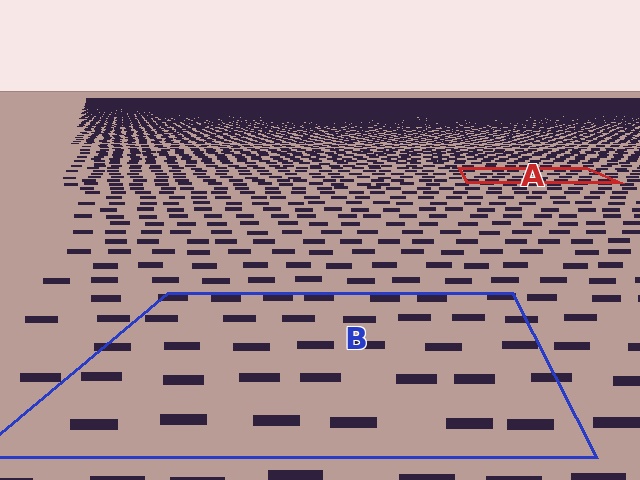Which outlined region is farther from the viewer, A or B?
Region A is farther from the viewer — the texture elements inside it appear smaller and more densely packed.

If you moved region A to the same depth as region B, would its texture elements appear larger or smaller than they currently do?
They would appear larger. At a closer depth, the same texture elements are projected at a bigger on-screen size.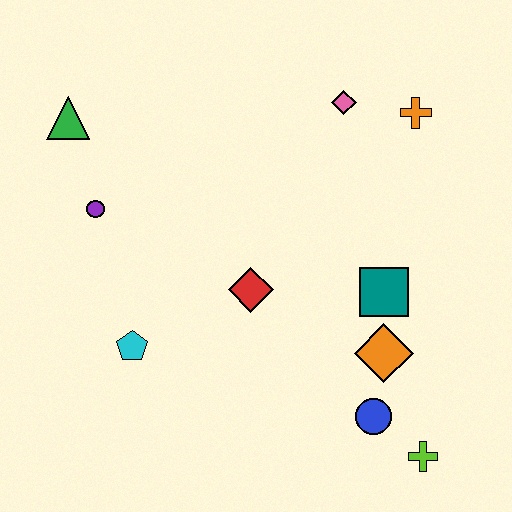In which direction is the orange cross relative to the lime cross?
The orange cross is above the lime cross.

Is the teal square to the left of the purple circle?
No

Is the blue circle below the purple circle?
Yes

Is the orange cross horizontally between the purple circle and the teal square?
No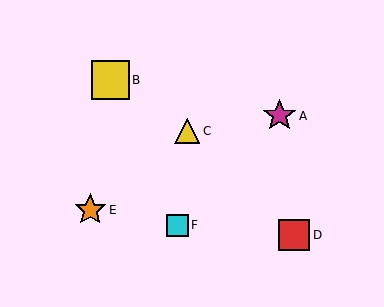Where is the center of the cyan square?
The center of the cyan square is at (177, 225).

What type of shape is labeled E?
Shape E is an orange star.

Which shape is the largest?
The yellow square (labeled B) is the largest.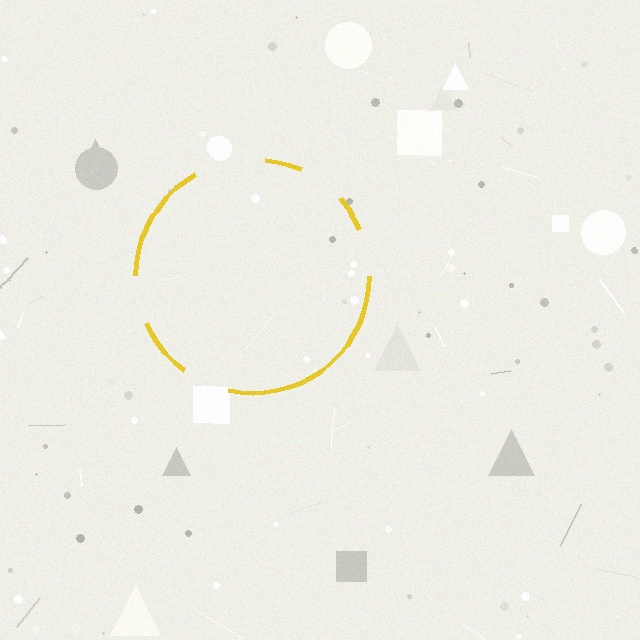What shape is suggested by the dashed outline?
The dashed outline suggests a circle.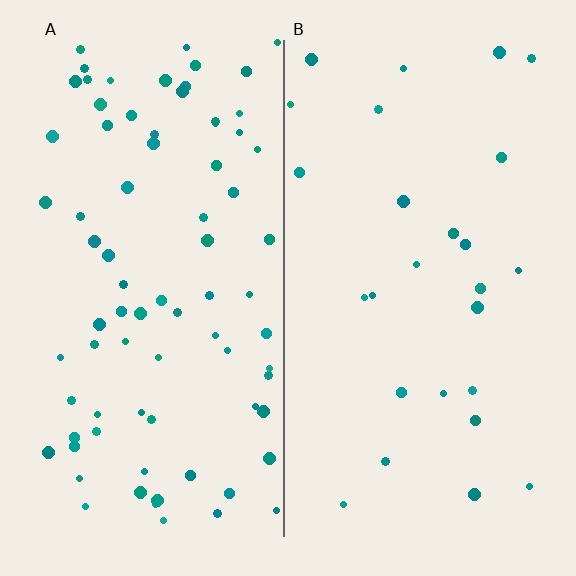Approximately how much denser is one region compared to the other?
Approximately 3.0× — region A over region B.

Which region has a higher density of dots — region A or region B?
A (the left).